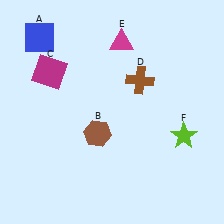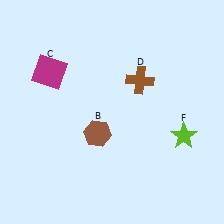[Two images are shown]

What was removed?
The blue square (A), the magenta triangle (E) were removed in Image 2.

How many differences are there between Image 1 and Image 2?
There are 2 differences between the two images.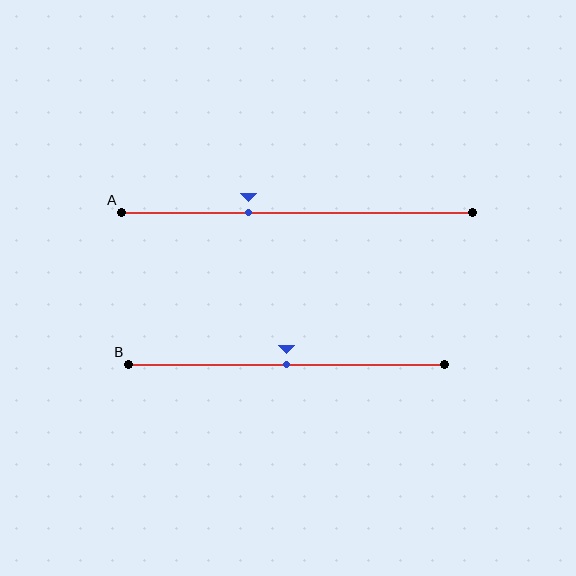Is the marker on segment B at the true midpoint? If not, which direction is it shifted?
Yes, the marker on segment B is at the true midpoint.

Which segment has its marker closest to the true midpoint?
Segment B has its marker closest to the true midpoint.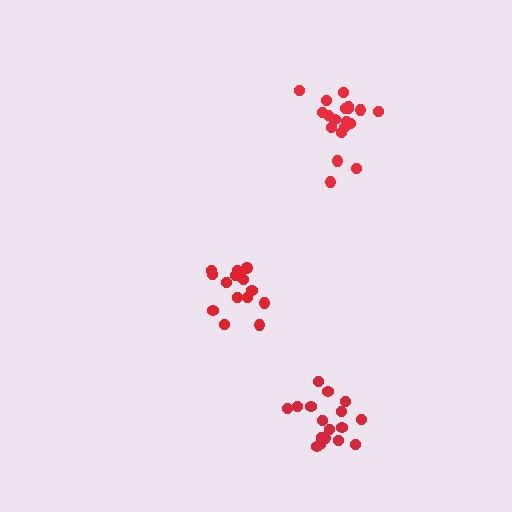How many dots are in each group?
Group 1: 17 dots, Group 2: 19 dots, Group 3: 15 dots (51 total).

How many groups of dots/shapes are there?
There are 3 groups.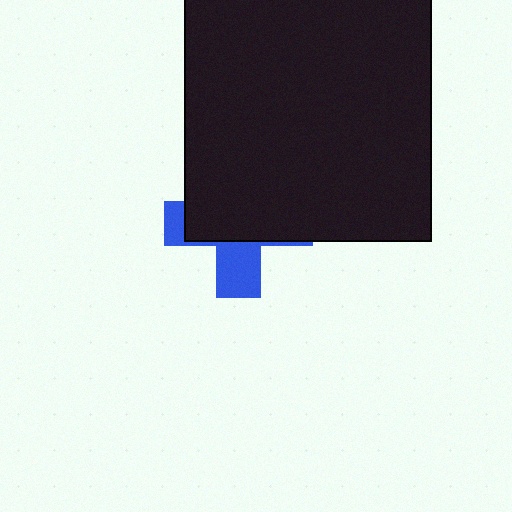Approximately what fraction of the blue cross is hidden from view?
Roughly 67% of the blue cross is hidden behind the black square.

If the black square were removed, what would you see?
You would see the complete blue cross.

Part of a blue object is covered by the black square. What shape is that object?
It is a cross.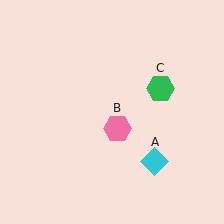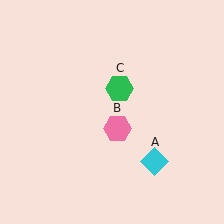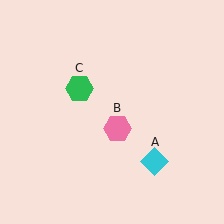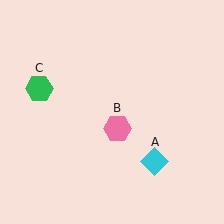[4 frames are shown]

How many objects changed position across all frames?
1 object changed position: green hexagon (object C).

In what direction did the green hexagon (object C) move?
The green hexagon (object C) moved left.